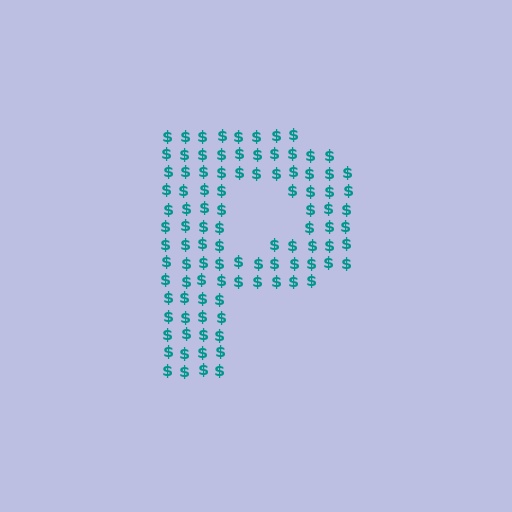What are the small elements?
The small elements are dollar signs.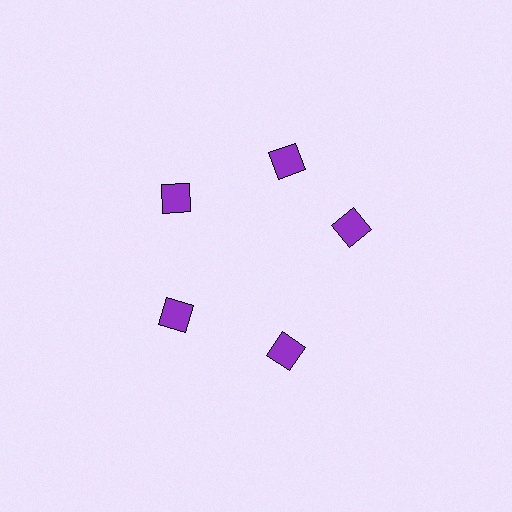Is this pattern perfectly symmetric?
No. The 5 purple squares are arranged in a ring, but one element near the 3 o'clock position is rotated out of alignment along the ring, breaking the 5-fold rotational symmetry.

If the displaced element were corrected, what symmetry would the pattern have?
It would have 5-fold rotational symmetry — the pattern would map onto itself every 72 degrees.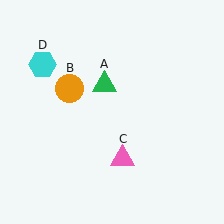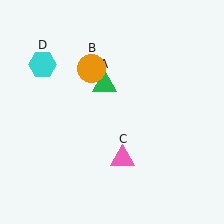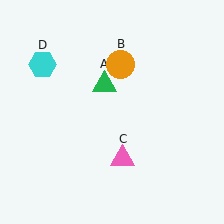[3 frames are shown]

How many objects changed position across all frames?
1 object changed position: orange circle (object B).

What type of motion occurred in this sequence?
The orange circle (object B) rotated clockwise around the center of the scene.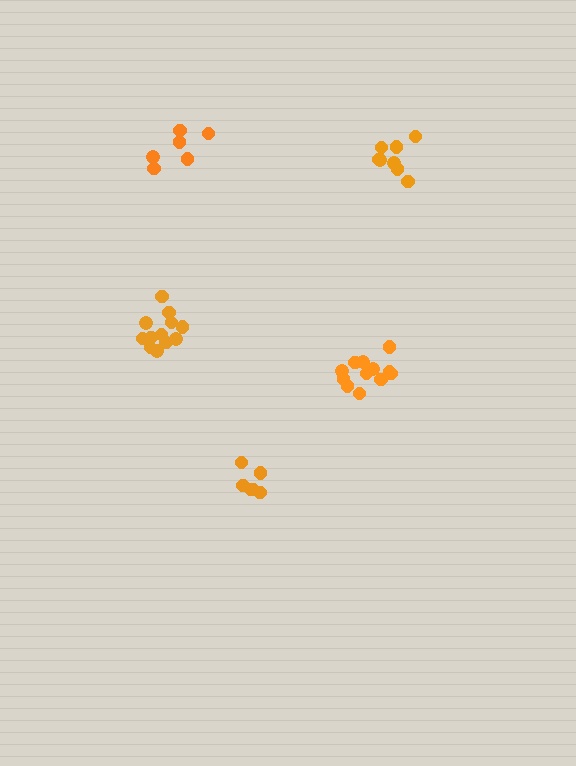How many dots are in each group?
Group 1: 12 dots, Group 2: 12 dots, Group 3: 6 dots, Group 4: 6 dots, Group 5: 8 dots (44 total).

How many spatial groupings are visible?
There are 5 spatial groupings.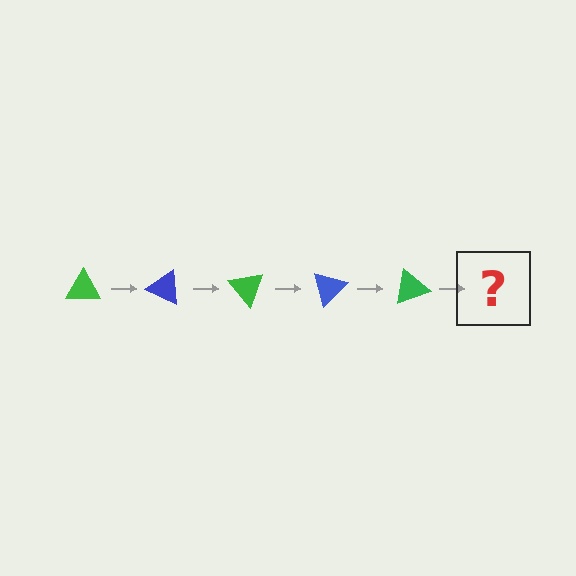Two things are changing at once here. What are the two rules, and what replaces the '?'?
The two rules are that it rotates 25 degrees each step and the color cycles through green and blue. The '?' should be a blue triangle, rotated 125 degrees from the start.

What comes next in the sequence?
The next element should be a blue triangle, rotated 125 degrees from the start.